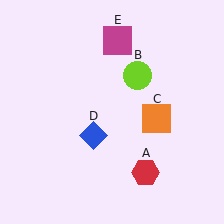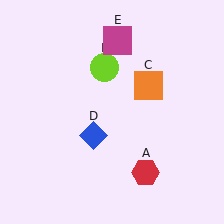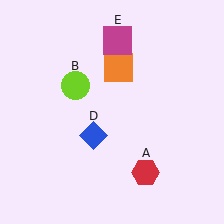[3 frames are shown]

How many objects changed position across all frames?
2 objects changed position: lime circle (object B), orange square (object C).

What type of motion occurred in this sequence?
The lime circle (object B), orange square (object C) rotated counterclockwise around the center of the scene.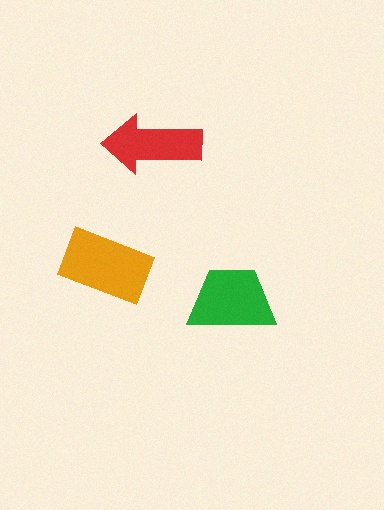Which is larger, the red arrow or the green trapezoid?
The green trapezoid.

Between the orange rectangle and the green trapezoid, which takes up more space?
The orange rectangle.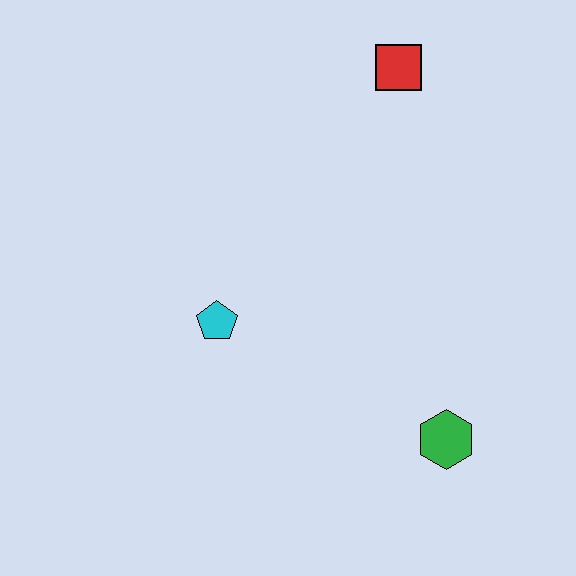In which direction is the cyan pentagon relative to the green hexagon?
The cyan pentagon is to the left of the green hexagon.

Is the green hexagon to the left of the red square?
No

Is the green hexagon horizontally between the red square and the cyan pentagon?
No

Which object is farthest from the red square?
The green hexagon is farthest from the red square.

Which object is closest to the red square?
The cyan pentagon is closest to the red square.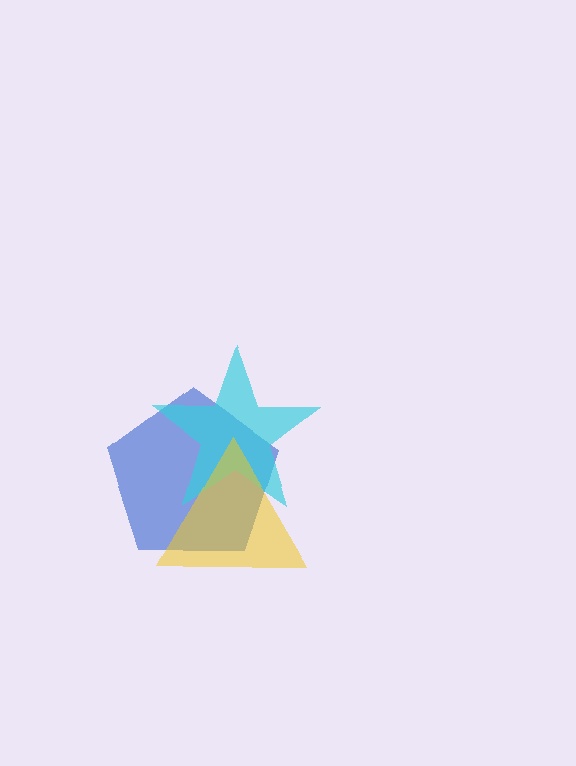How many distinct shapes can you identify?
There are 3 distinct shapes: a blue pentagon, a cyan star, a yellow triangle.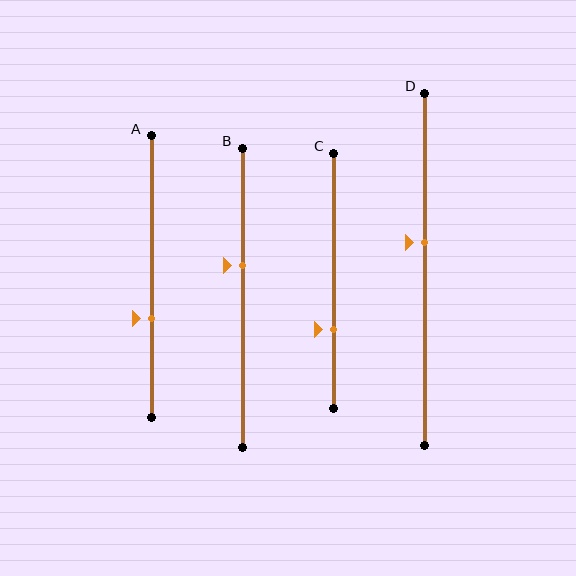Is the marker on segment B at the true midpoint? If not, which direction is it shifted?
No, the marker on segment B is shifted upward by about 11% of the segment length.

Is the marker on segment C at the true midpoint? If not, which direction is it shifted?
No, the marker on segment C is shifted downward by about 19% of the segment length.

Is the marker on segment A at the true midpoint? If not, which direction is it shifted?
No, the marker on segment A is shifted downward by about 15% of the segment length.